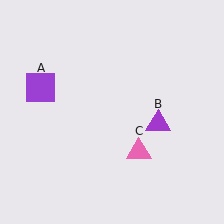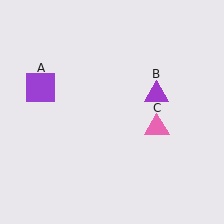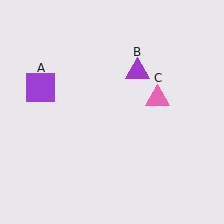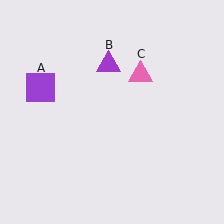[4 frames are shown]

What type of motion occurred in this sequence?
The purple triangle (object B), pink triangle (object C) rotated counterclockwise around the center of the scene.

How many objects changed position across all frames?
2 objects changed position: purple triangle (object B), pink triangle (object C).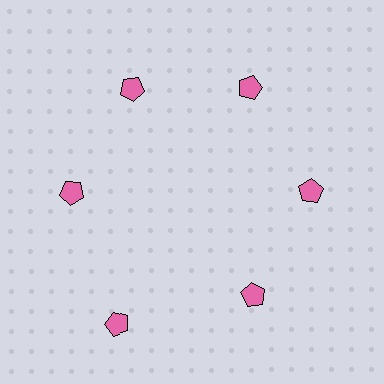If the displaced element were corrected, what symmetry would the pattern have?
It would have 6-fold rotational symmetry — the pattern would map onto itself every 60 degrees.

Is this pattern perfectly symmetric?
No. The 6 pink pentagons are arranged in a ring, but one element near the 7 o'clock position is pushed outward from the center, breaking the 6-fold rotational symmetry.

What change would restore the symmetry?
The symmetry would be restored by moving it inward, back onto the ring so that all 6 pentagons sit at equal angles and equal distance from the center.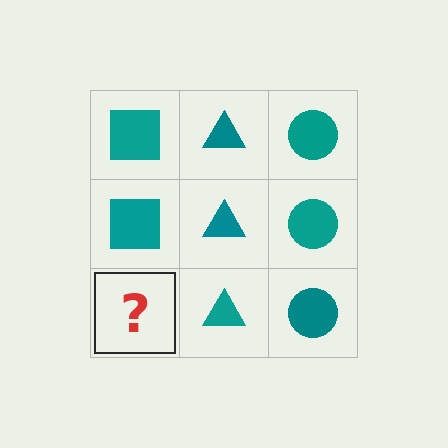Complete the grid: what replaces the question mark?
The question mark should be replaced with a teal square.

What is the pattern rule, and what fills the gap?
The rule is that each column has a consistent shape. The gap should be filled with a teal square.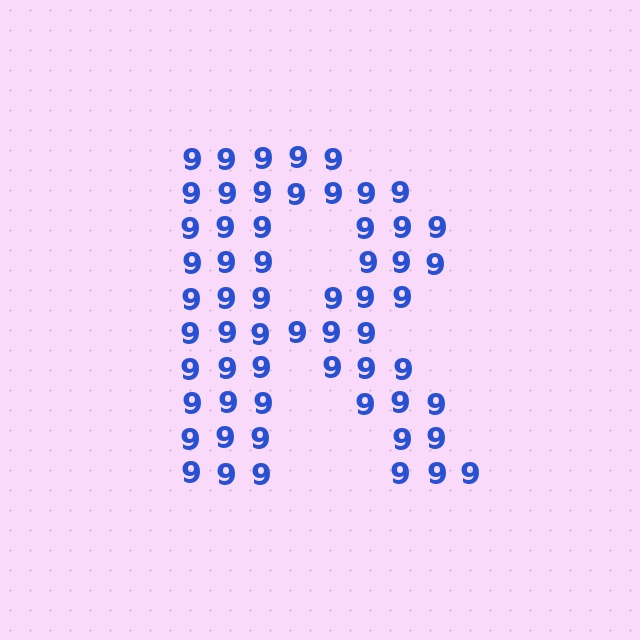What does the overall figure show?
The overall figure shows the letter R.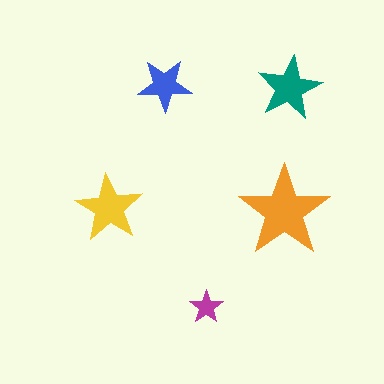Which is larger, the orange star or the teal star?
The orange one.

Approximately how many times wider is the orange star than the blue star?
About 1.5 times wider.